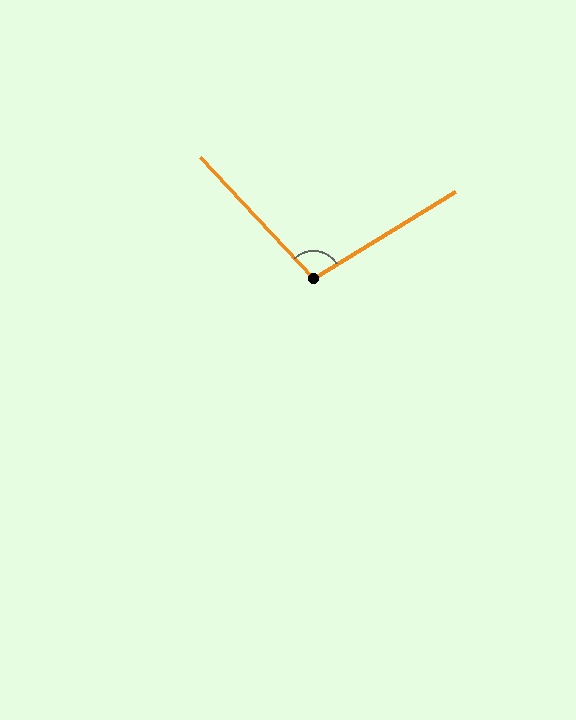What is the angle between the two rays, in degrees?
Approximately 101 degrees.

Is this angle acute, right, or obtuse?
It is obtuse.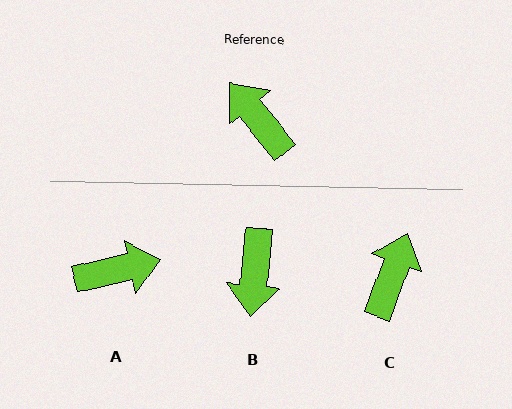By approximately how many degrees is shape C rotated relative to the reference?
Approximately 59 degrees clockwise.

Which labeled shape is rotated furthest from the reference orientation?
B, about 135 degrees away.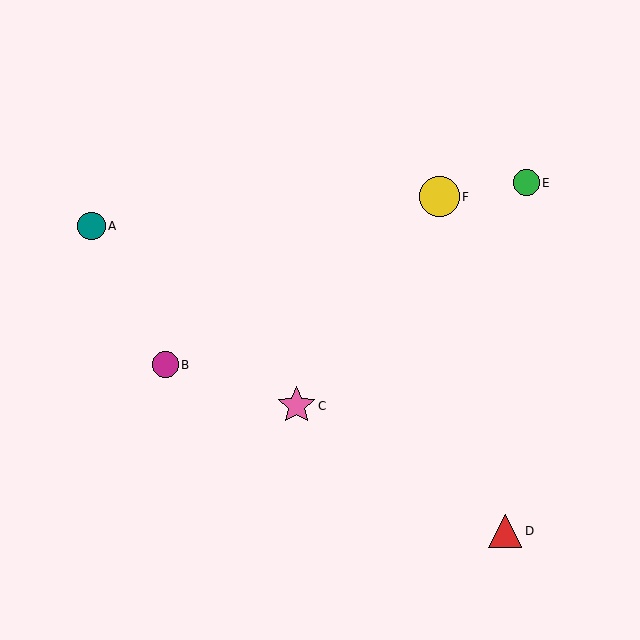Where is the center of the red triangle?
The center of the red triangle is at (505, 531).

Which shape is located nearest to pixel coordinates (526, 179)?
The green circle (labeled E) at (526, 183) is nearest to that location.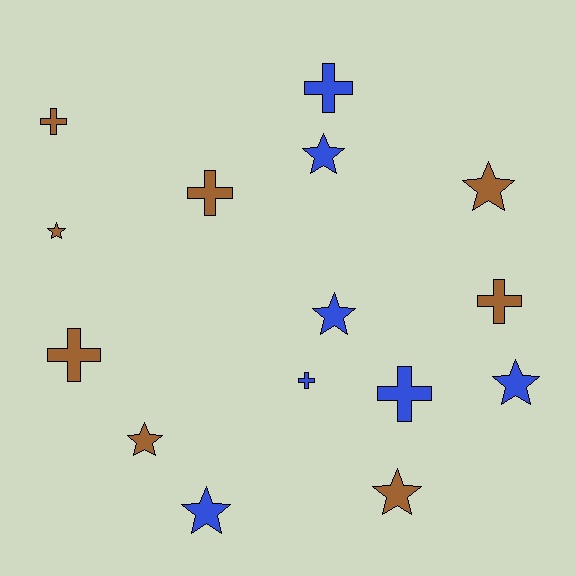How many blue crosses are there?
There are 3 blue crosses.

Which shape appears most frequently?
Star, with 8 objects.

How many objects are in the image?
There are 15 objects.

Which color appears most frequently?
Brown, with 8 objects.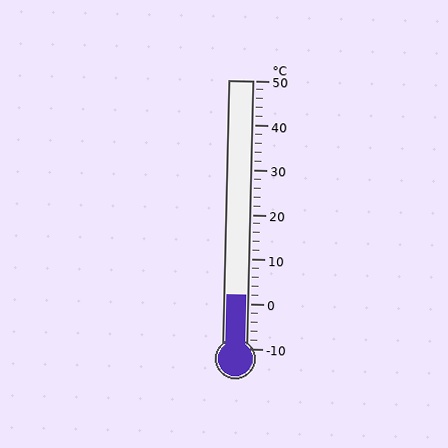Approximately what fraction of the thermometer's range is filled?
The thermometer is filled to approximately 20% of its range.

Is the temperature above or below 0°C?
The temperature is above 0°C.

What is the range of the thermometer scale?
The thermometer scale ranges from -10°C to 50°C.